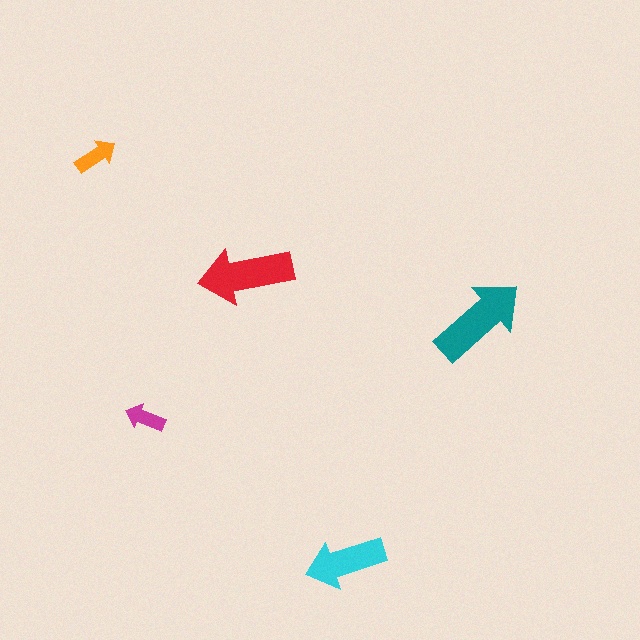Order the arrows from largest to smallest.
the teal one, the red one, the cyan one, the orange one, the magenta one.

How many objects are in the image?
There are 5 objects in the image.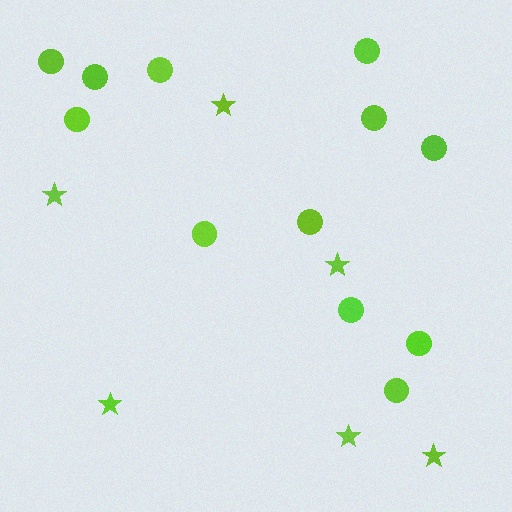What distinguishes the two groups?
There are 2 groups: one group of stars (6) and one group of circles (12).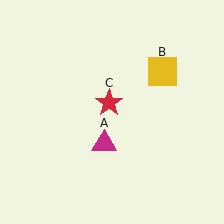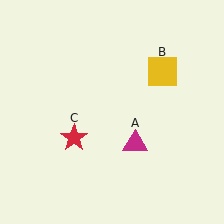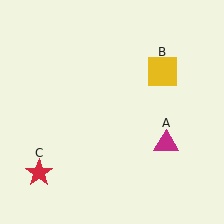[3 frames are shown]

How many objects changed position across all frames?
2 objects changed position: magenta triangle (object A), red star (object C).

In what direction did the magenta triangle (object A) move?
The magenta triangle (object A) moved right.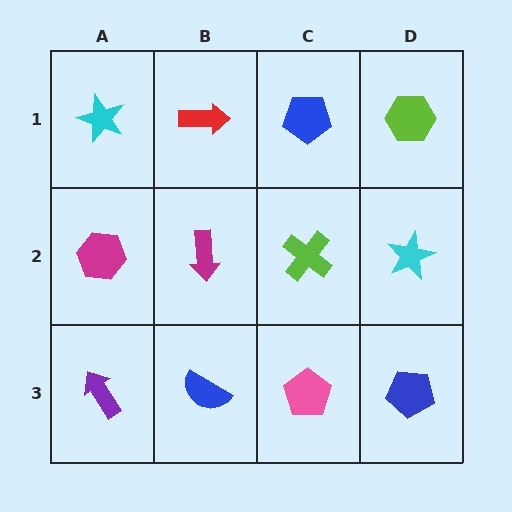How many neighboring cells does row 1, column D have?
2.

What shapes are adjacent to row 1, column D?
A cyan star (row 2, column D), a blue pentagon (row 1, column C).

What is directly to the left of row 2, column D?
A lime cross.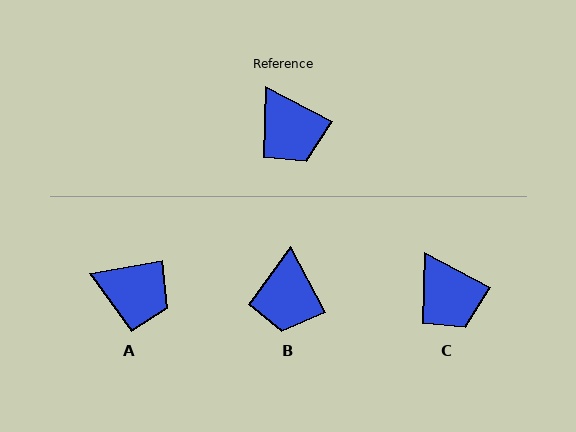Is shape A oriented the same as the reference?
No, it is off by about 38 degrees.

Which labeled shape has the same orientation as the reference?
C.